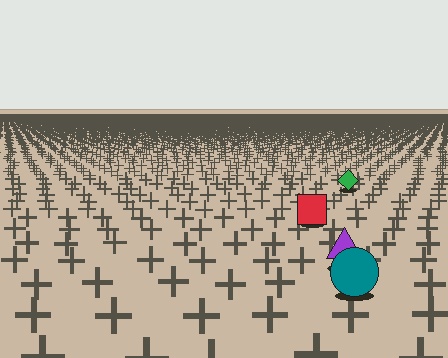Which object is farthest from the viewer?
The green diamond is farthest from the viewer. It appears smaller and the ground texture around it is denser.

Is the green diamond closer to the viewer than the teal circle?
No. The teal circle is closer — you can tell from the texture gradient: the ground texture is coarser near it.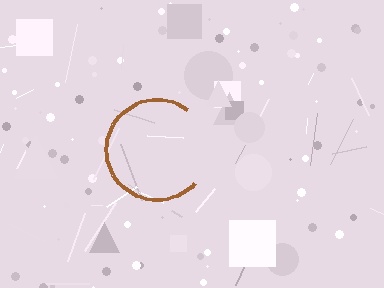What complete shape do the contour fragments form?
The contour fragments form a circle.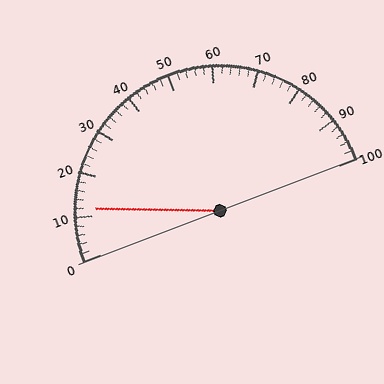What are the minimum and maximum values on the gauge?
The gauge ranges from 0 to 100.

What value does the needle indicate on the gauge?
The needle indicates approximately 12.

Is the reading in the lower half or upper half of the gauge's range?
The reading is in the lower half of the range (0 to 100).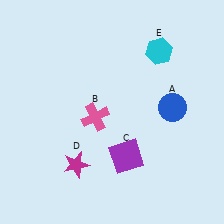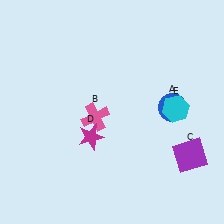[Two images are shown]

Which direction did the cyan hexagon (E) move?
The cyan hexagon (E) moved down.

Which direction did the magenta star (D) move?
The magenta star (D) moved up.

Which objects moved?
The objects that moved are: the purple square (C), the magenta star (D), the cyan hexagon (E).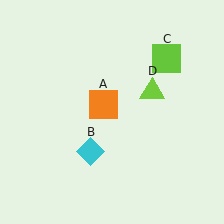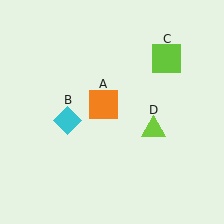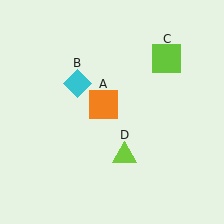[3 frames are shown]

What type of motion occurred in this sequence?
The cyan diamond (object B), lime triangle (object D) rotated clockwise around the center of the scene.